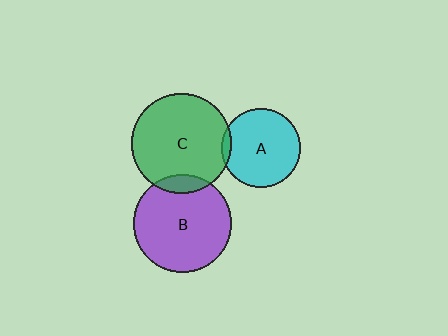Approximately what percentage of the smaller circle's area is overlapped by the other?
Approximately 5%.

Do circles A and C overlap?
Yes.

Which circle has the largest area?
Circle C (green).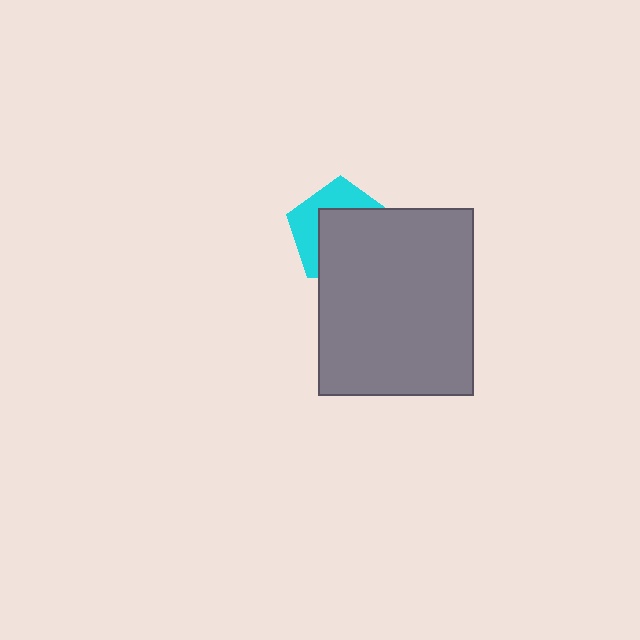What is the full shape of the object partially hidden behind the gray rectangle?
The partially hidden object is a cyan pentagon.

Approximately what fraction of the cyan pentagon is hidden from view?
Roughly 62% of the cyan pentagon is hidden behind the gray rectangle.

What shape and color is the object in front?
The object in front is a gray rectangle.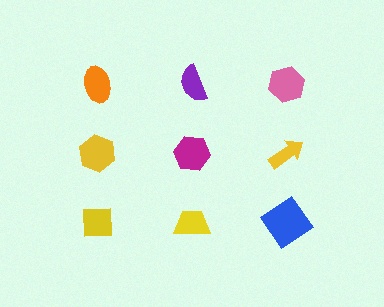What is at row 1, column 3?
A pink hexagon.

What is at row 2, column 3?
A yellow arrow.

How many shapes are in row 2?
3 shapes.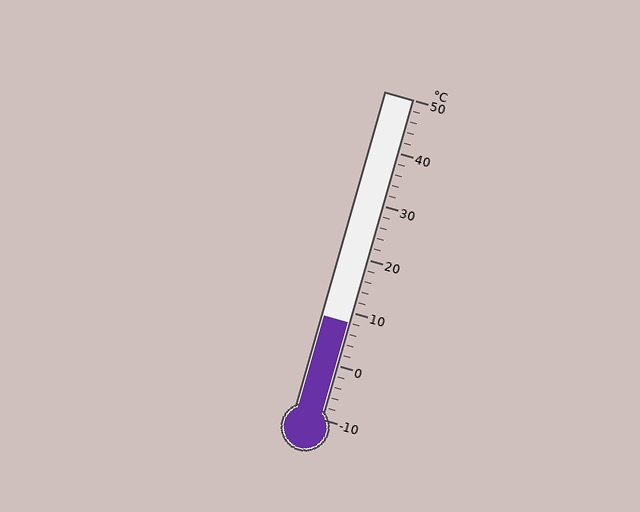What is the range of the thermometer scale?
The thermometer scale ranges from -10°C to 50°C.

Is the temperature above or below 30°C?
The temperature is below 30°C.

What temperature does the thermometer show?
The thermometer shows approximately 8°C.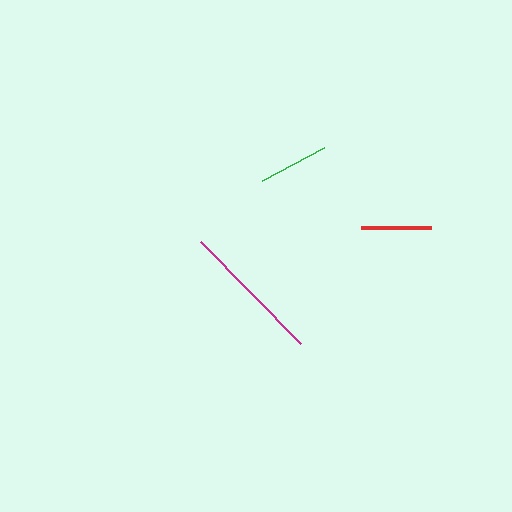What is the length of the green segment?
The green segment is approximately 70 pixels long.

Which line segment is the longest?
The magenta line is the longest at approximately 143 pixels.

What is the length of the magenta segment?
The magenta segment is approximately 143 pixels long.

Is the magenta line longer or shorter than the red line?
The magenta line is longer than the red line.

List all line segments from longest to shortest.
From longest to shortest: magenta, red, green.